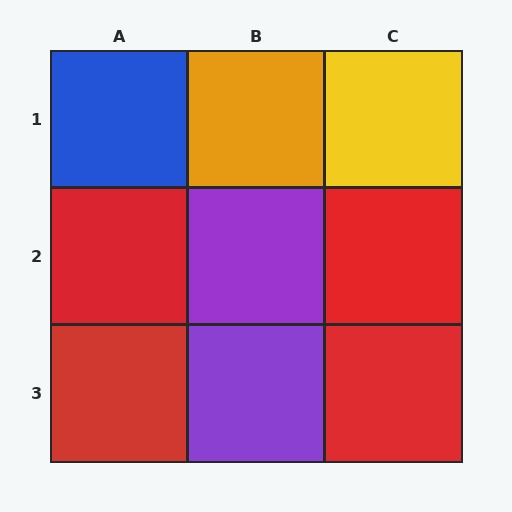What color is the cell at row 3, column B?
Purple.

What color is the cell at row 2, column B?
Purple.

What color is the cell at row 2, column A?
Red.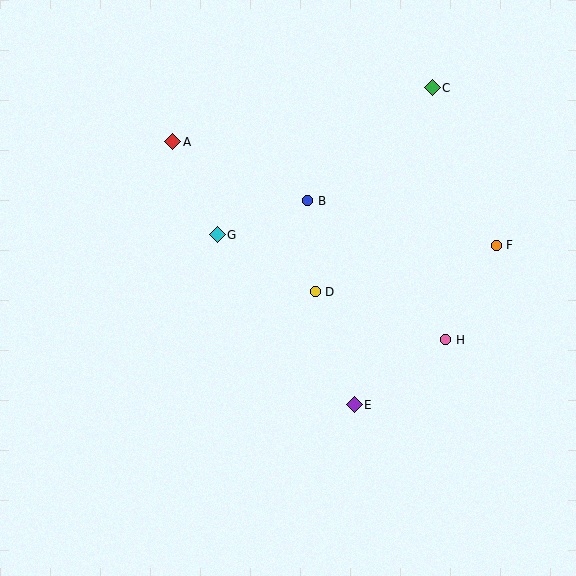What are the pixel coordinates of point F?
Point F is at (496, 245).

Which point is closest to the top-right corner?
Point C is closest to the top-right corner.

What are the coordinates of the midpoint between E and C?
The midpoint between E and C is at (393, 246).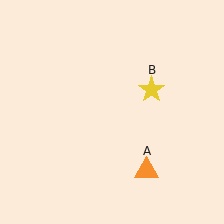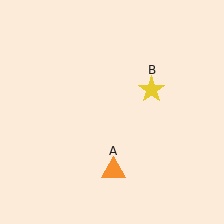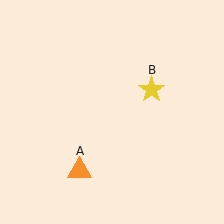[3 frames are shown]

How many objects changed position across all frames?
1 object changed position: orange triangle (object A).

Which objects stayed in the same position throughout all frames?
Yellow star (object B) remained stationary.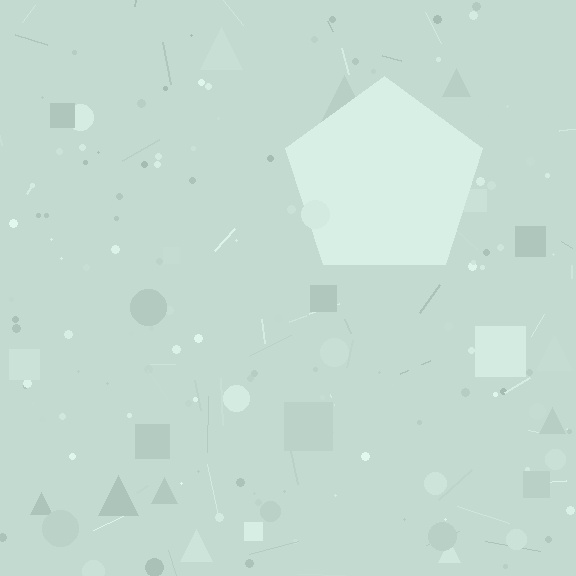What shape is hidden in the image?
A pentagon is hidden in the image.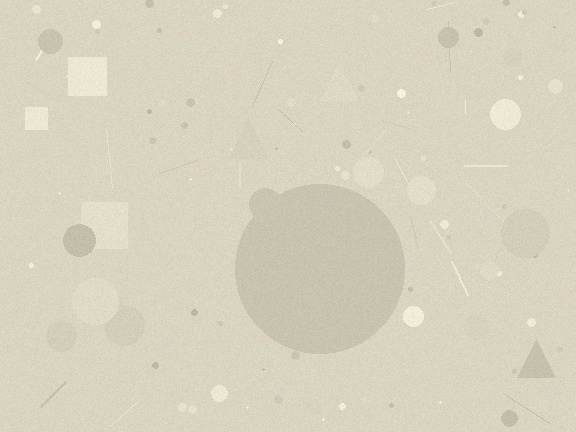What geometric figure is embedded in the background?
A circle is embedded in the background.